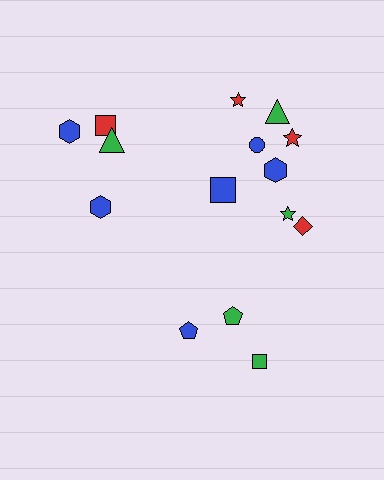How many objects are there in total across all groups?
There are 15 objects.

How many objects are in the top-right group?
There are 8 objects.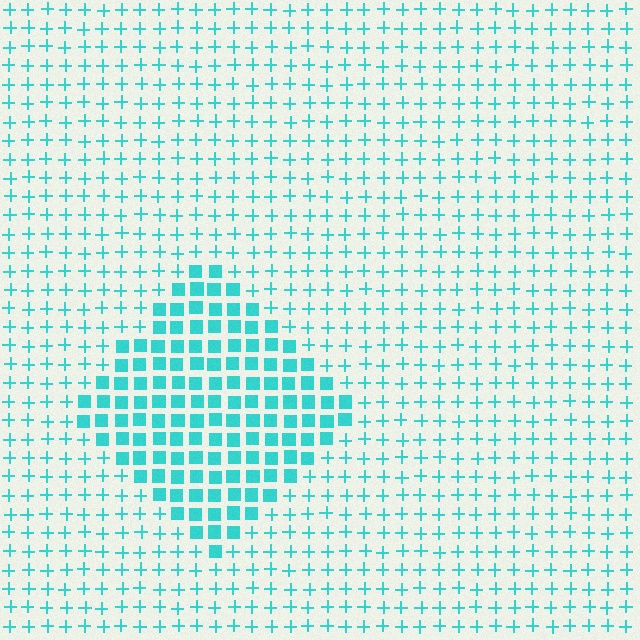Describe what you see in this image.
The image is filled with small cyan elements arranged in a uniform grid. A diamond-shaped region contains squares, while the surrounding area contains plus signs. The boundary is defined purely by the change in element shape.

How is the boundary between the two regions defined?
The boundary is defined by a change in element shape: squares inside vs. plus signs outside. All elements share the same color and spacing.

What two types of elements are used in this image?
The image uses squares inside the diamond region and plus signs outside it.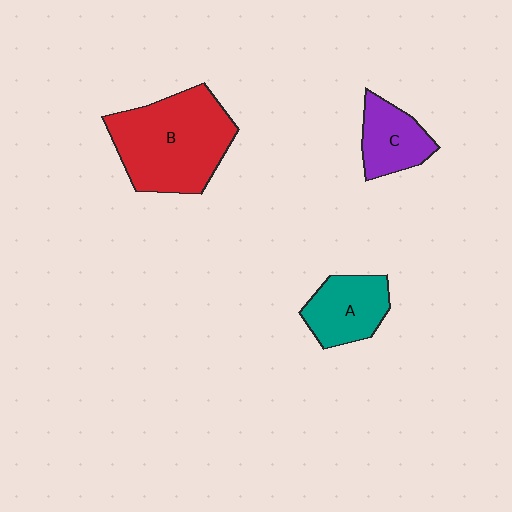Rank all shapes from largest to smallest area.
From largest to smallest: B (red), A (teal), C (purple).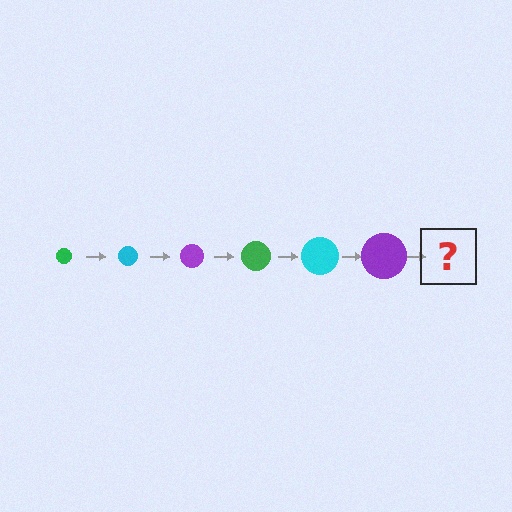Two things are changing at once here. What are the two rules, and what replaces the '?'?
The two rules are that the circle grows larger each step and the color cycles through green, cyan, and purple. The '?' should be a green circle, larger than the previous one.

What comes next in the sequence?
The next element should be a green circle, larger than the previous one.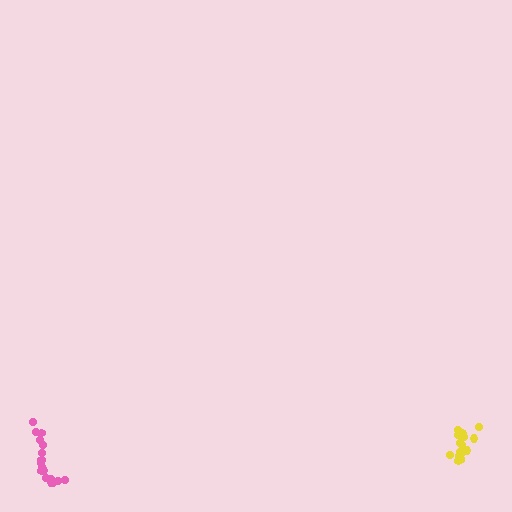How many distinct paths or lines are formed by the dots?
There are 2 distinct paths.